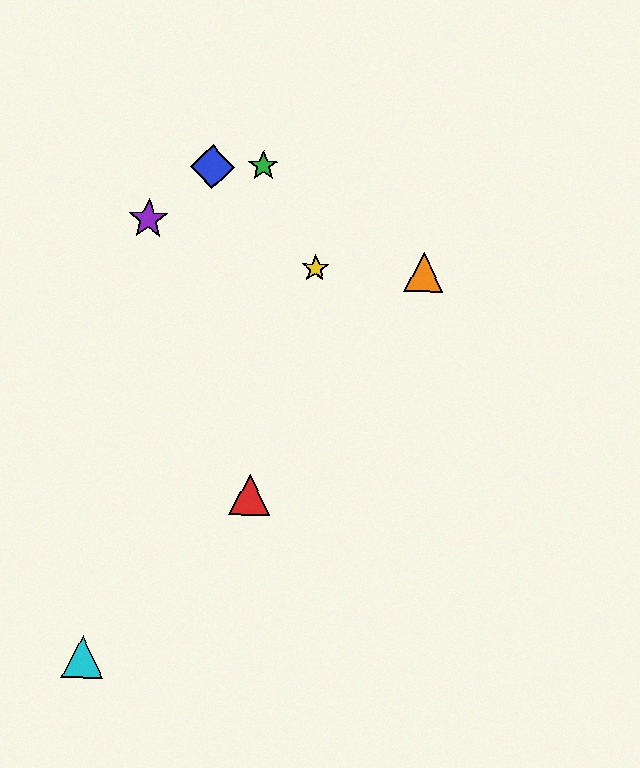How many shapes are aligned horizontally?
2 shapes (the yellow star, the orange triangle) are aligned horizontally.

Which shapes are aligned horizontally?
The yellow star, the orange triangle are aligned horizontally.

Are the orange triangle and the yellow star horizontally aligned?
Yes, both are at y≈272.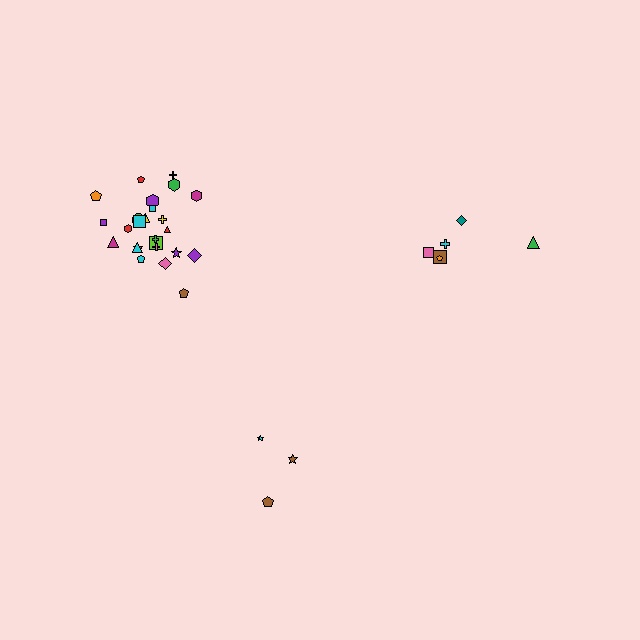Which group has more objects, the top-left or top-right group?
The top-left group.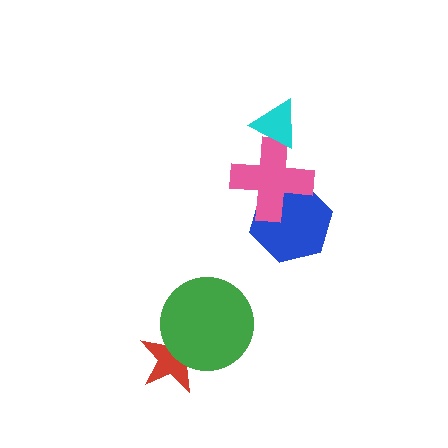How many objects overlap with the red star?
1 object overlaps with the red star.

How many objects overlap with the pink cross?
2 objects overlap with the pink cross.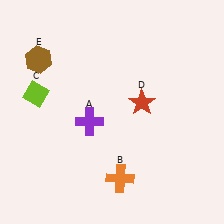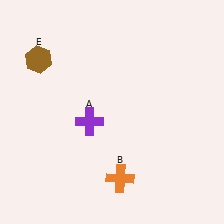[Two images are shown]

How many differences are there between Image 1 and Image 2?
There are 2 differences between the two images.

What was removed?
The lime diamond (C), the red star (D) were removed in Image 2.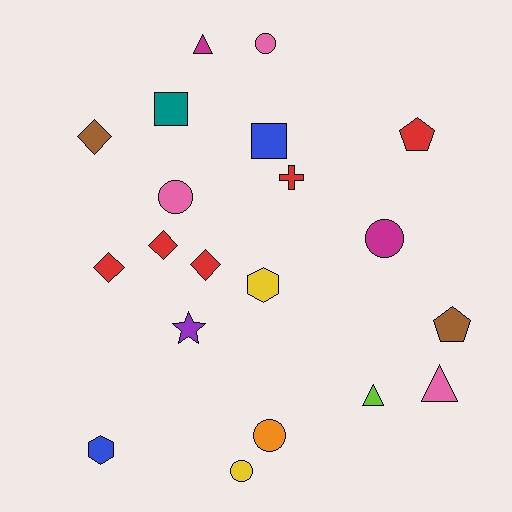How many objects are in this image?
There are 20 objects.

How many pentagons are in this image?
There are 2 pentagons.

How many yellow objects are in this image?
There are 2 yellow objects.